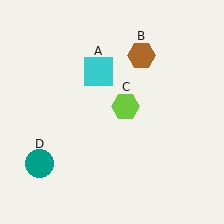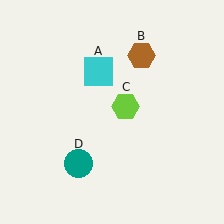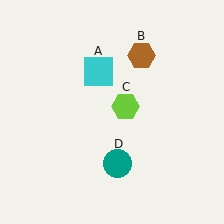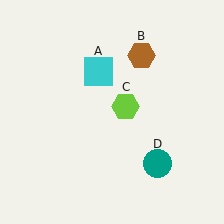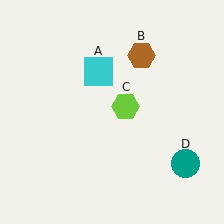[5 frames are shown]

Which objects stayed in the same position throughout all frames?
Cyan square (object A) and brown hexagon (object B) and lime hexagon (object C) remained stationary.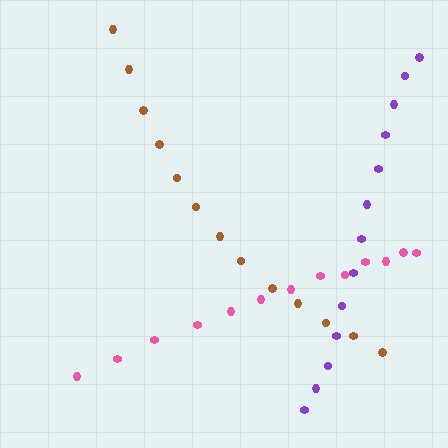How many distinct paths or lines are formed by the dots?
There are 3 distinct paths.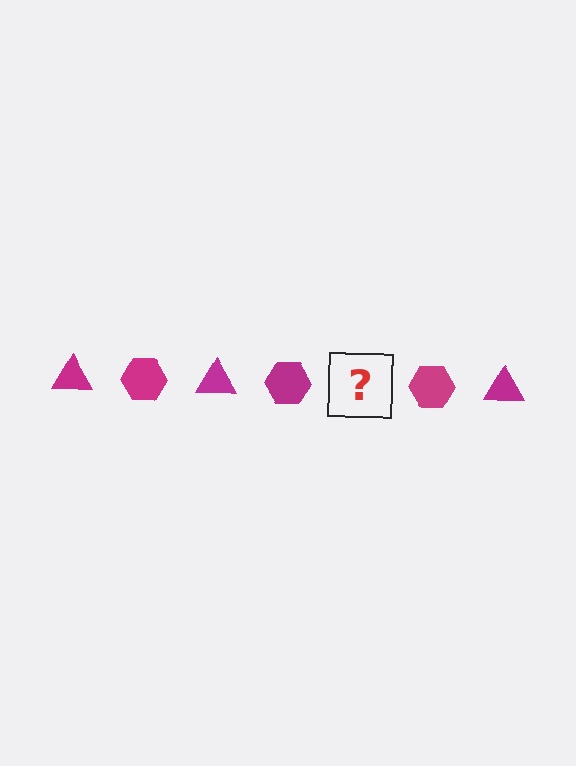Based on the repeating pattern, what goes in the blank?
The blank should be a magenta triangle.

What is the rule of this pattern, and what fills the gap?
The rule is that the pattern cycles through triangle, hexagon shapes in magenta. The gap should be filled with a magenta triangle.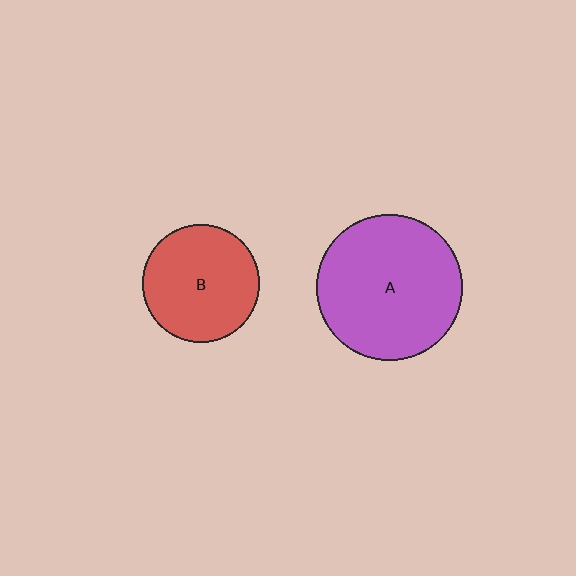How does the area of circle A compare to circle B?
Approximately 1.6 times.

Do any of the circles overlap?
No, none of the circles overlap.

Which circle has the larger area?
Circle A (purple).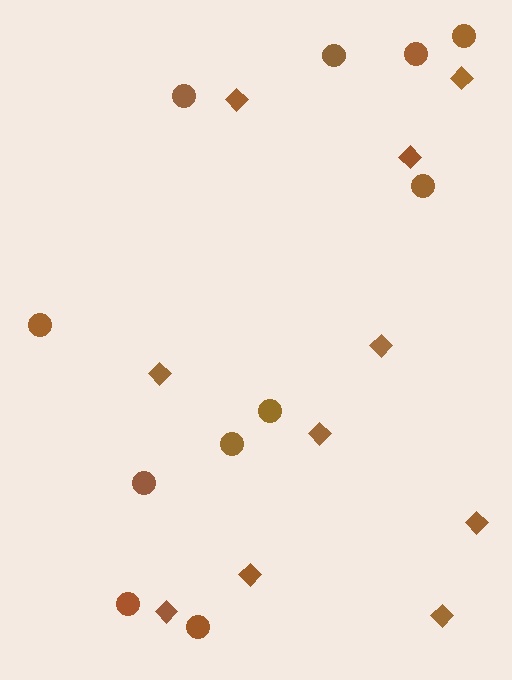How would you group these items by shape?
There are 2 groups: one group of circles (11) and one group of diamonds (10).